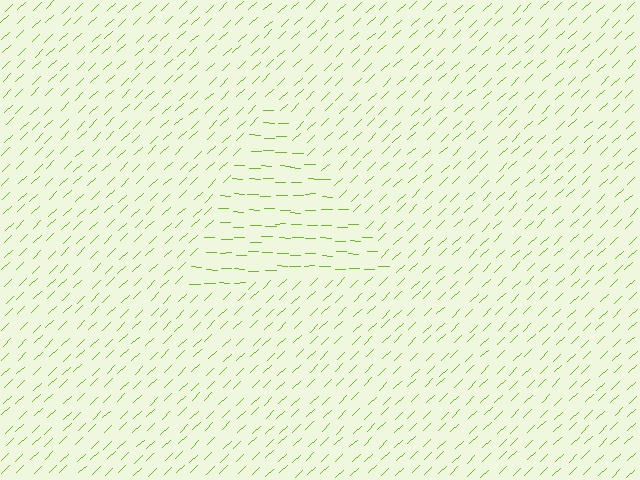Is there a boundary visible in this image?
Yes, there is a texture boundary formed by a change in line orientation.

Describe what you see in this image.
The image is filled with small lime line segments. A triangle region in the image has lines oriented differently from the surrounding lines, creating a visible texture boundary.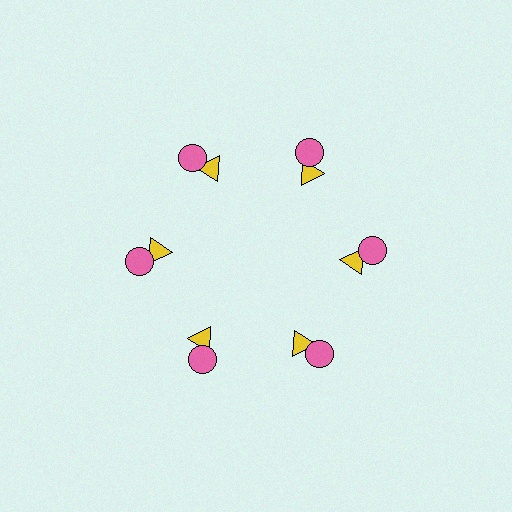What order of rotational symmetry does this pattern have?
This pattern has 6-fold rotational symmetry.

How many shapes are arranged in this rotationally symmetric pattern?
There are 12 shapes, arranged in 6 groups of 2.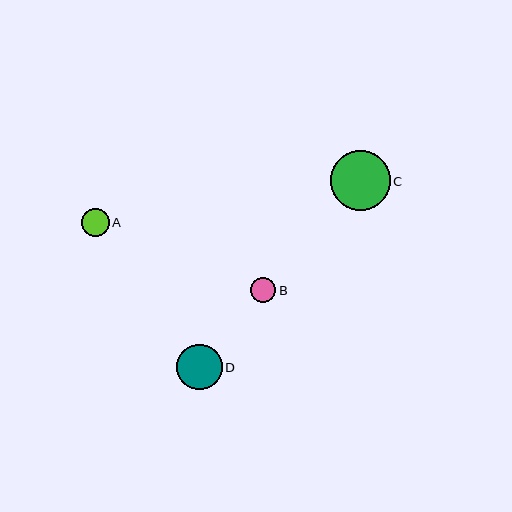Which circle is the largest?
Circle C is the largest with a size of approximately 60 pixels.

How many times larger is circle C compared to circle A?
Circle C is approximately 2.2 times the size of circle A.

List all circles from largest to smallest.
From largest to smallest: C, D, A, B.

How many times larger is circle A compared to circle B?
Circle A is approximately 1.1 times the size of circle B.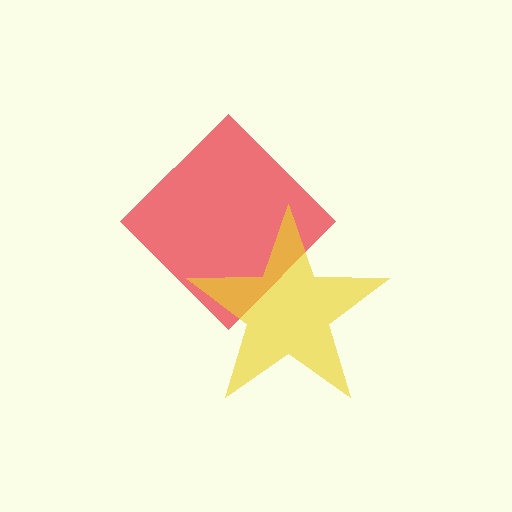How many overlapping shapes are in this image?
There are 2 overlapping shapes in the image.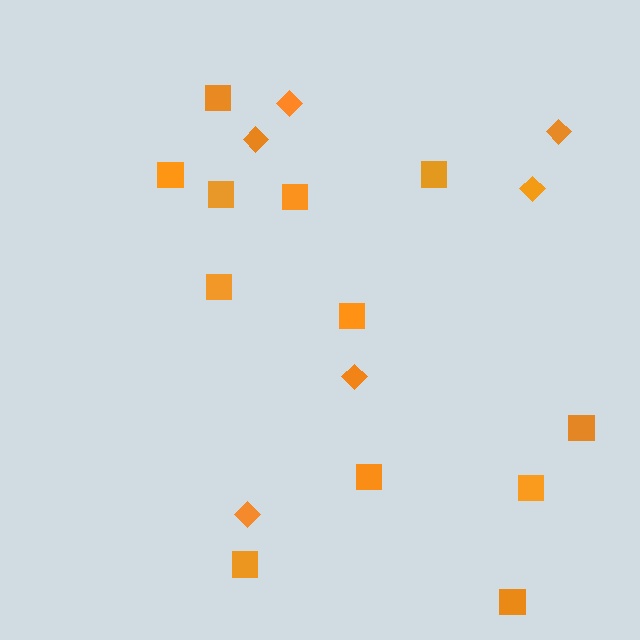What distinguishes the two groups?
There are 2 groups: one group of diamonds (6) and one group of squares (12).